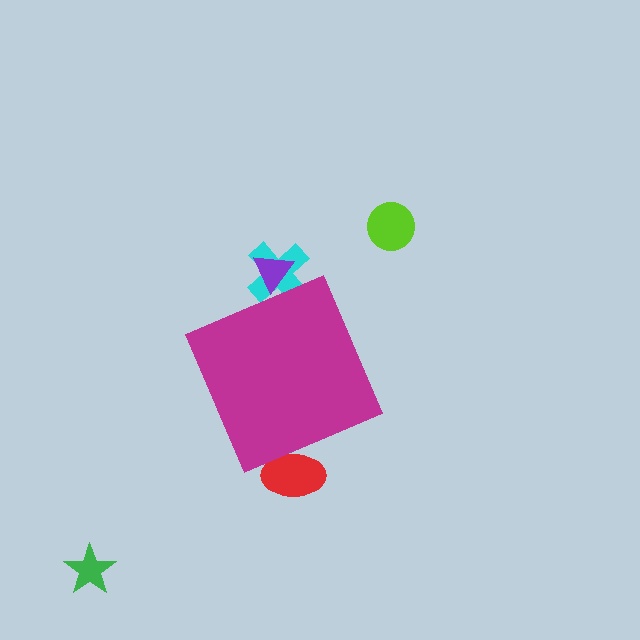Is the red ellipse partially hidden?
Yes, the red ellipse is partially hidden behind the magenta diamond.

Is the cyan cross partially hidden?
Yes, the cyan cross is partially hidden behind the magenta diamond.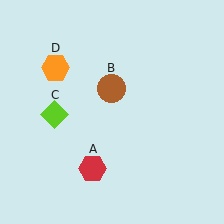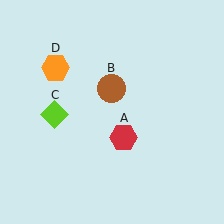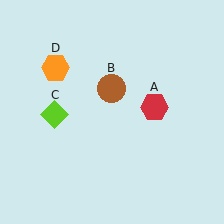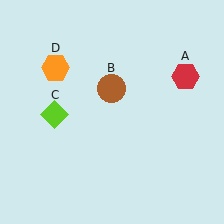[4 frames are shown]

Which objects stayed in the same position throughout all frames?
Brown circle (object B) and lime diamond (object C) and orange hexagon (object D) remained stationary.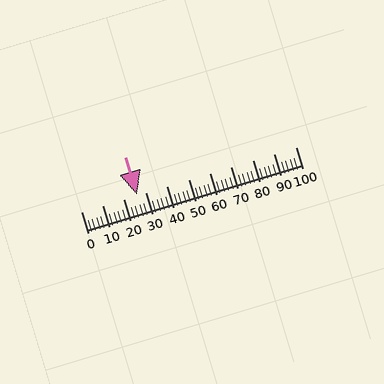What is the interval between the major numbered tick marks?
The major tick marks are spaced 10 units apart.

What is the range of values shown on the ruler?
The ruler shows values from 0 to 100.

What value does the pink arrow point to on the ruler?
The pink arrow points to approximately 26.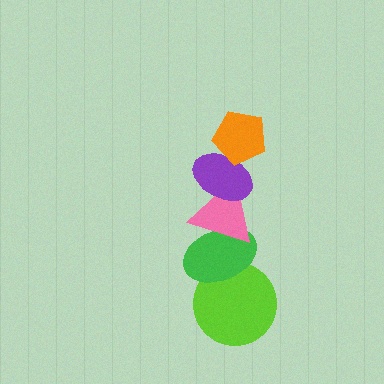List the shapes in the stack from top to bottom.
From top to bottom: the orange pentagon, the purple ellipse, the pink triangle, the green ellipse, the lime circle.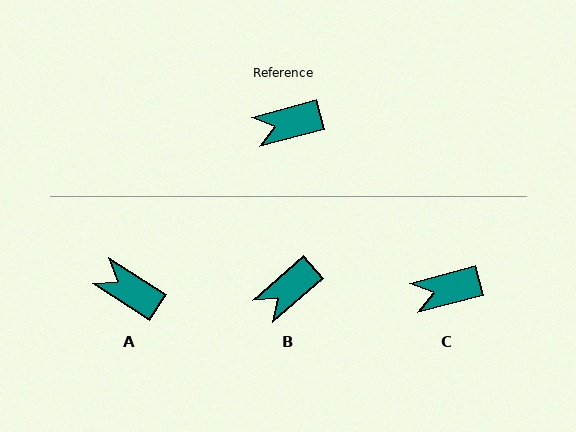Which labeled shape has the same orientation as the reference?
C.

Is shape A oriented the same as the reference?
No, it is off by about 47 degrees.